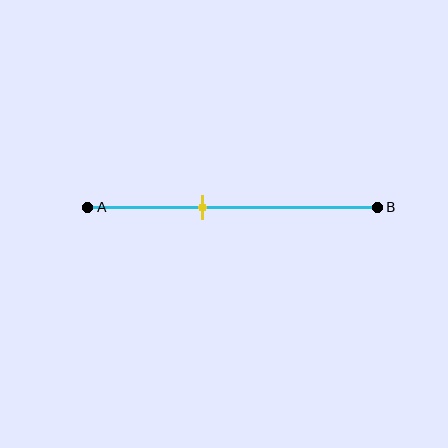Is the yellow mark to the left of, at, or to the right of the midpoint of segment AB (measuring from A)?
The yellow mark is to the left of the midpoint of segment AB.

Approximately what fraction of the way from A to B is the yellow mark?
The yellow mark is approximately 40% of the way from A to B.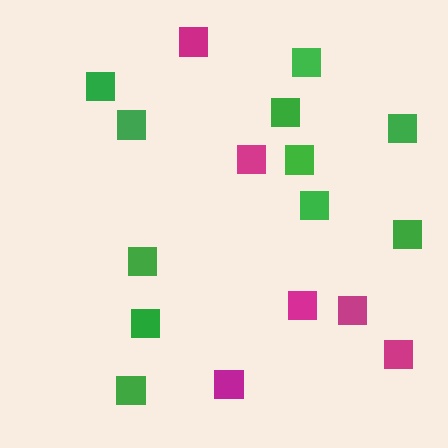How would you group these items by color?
There are 2 groups: one group of green squares (11) and one group of magenta squares (6).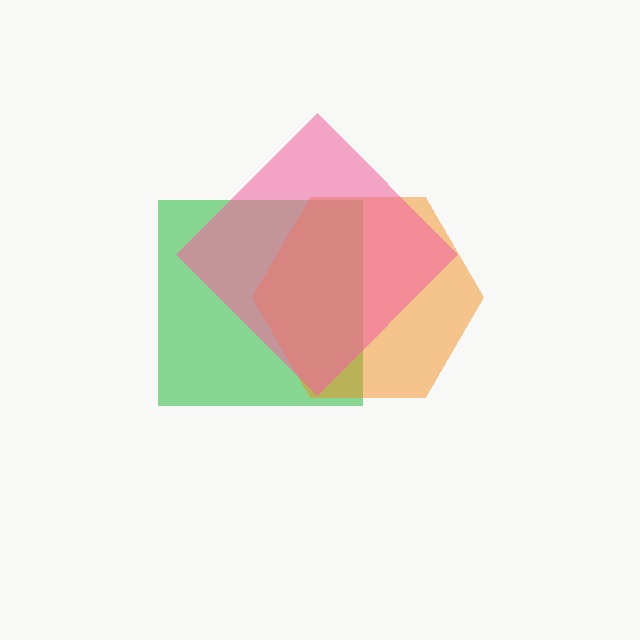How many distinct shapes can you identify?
There are 3 distinct shapes: a green square, an orange hexagon, a pink diamond.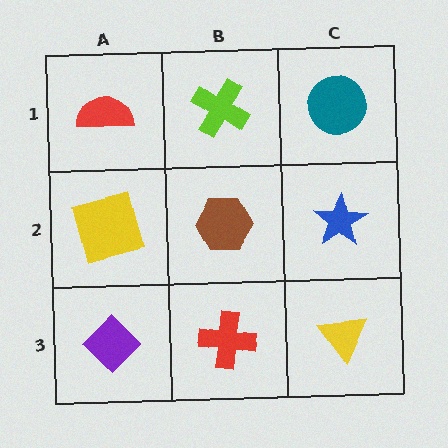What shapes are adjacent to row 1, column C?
A blue star (row 2, column C), a lime cross (row 1, column B).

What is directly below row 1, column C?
A blue star.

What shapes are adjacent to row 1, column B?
A brown hexagon (row 2, column B), a red semicircle (row 1, column A), a teal circle (row 1, column C).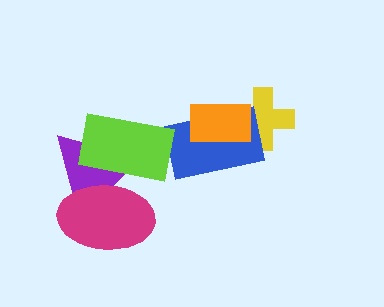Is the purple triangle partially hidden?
Yes, it is partially covered by another shape.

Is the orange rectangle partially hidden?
No, no other shape covers it.